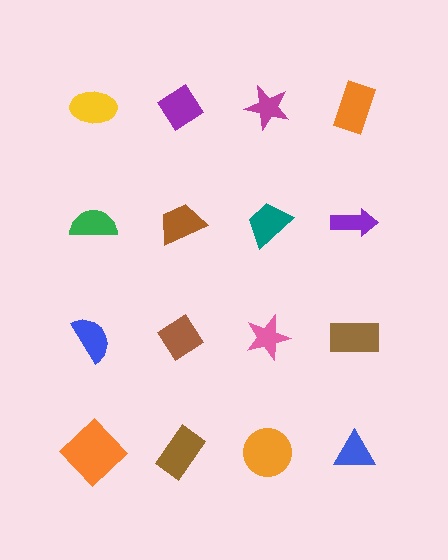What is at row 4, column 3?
An orange circle.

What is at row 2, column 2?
A brown trapezoid.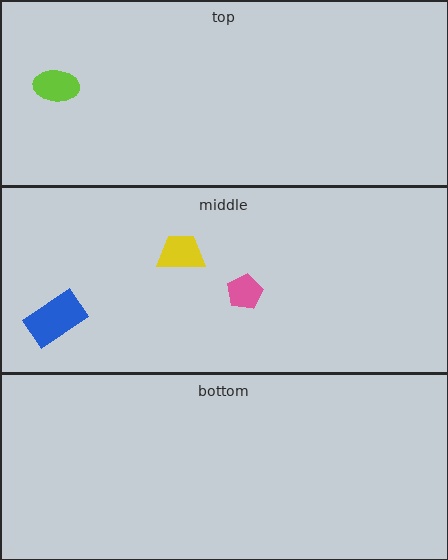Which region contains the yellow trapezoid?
The middle region.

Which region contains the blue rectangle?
The middle region.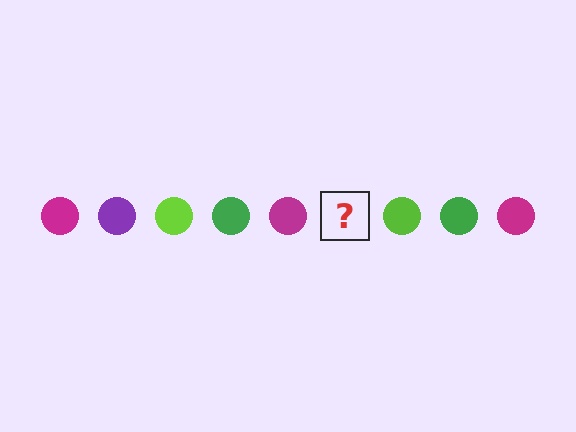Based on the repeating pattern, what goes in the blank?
The blank should be a purple circle.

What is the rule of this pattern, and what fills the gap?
The rule is that the pattern cycles through magenta, purple, lime, green circles. The gap should be filled with a purple circle.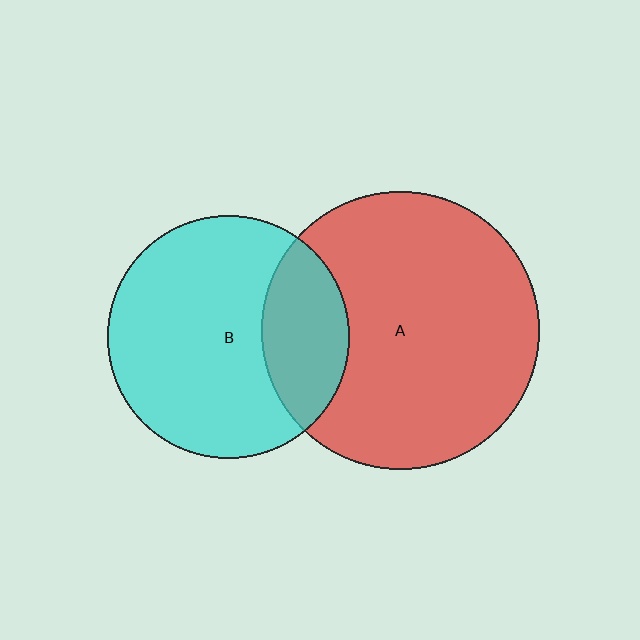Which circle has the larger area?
Circle A (red).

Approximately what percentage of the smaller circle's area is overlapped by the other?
Approximately 25%.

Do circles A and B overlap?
Yes.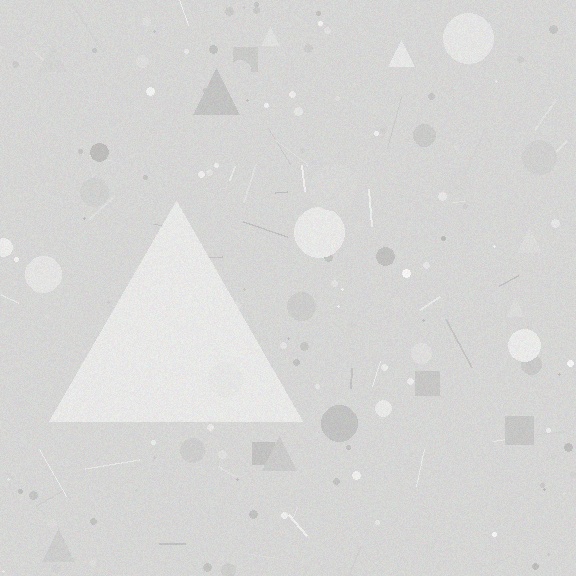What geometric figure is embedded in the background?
A triangle is embedded in the background.